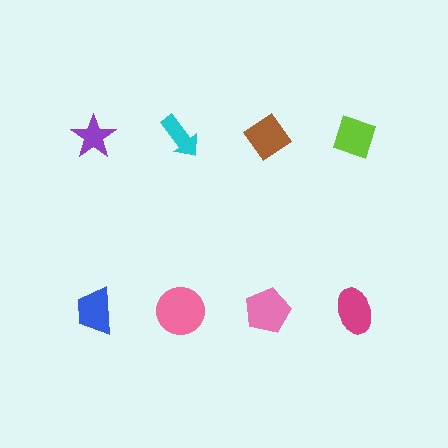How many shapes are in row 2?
4 shapes.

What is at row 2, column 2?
A pink circle.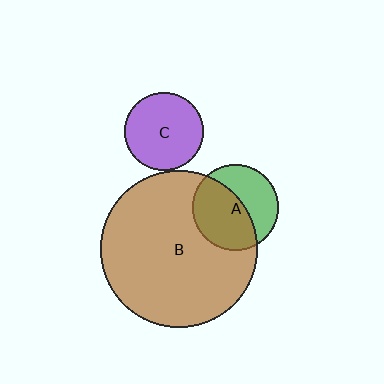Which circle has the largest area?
Circle B (brown).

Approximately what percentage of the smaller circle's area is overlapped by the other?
Approximately 55%.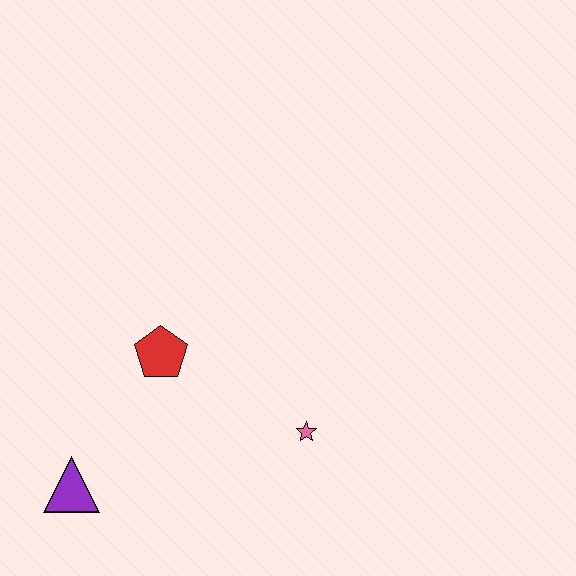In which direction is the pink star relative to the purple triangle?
The pink star is to the right of the purple triangle.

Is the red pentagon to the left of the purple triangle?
No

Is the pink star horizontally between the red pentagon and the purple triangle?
No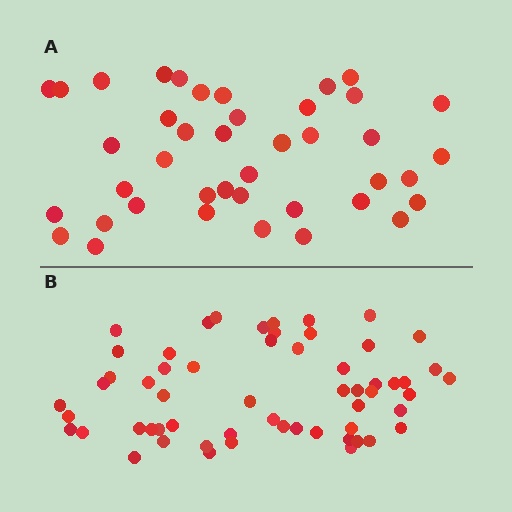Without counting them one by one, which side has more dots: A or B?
Region B (the bottom region) has more dots.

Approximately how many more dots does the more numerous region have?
Region B has approximately 15 more dots than region A.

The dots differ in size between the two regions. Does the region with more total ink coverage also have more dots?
No. Region A has more total ink coverage because its dots are larger, but region B actually contains more individual dots. Total area can be misleading — the number of items is what matters here.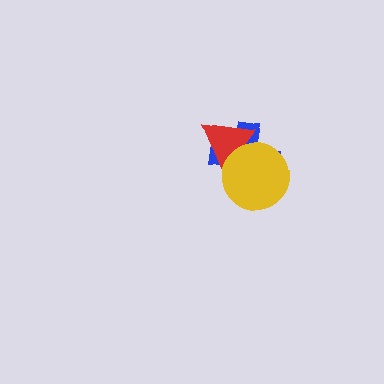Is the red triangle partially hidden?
Yes, it is partially covered by another shape.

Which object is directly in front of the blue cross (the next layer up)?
The red triangle is directly in front of the blue cross.